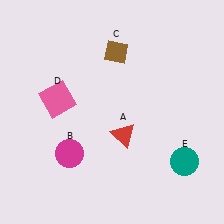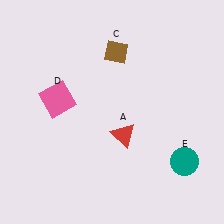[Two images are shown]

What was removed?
The magenta circle (B) was removed in Image 2.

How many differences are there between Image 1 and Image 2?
There is 1 difference between the two images.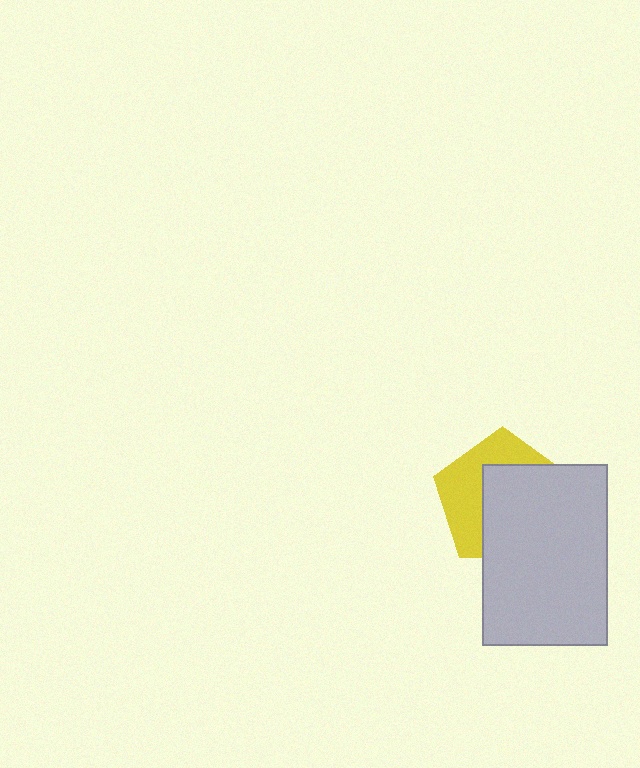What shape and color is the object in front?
The object in front is a light gray rectangle.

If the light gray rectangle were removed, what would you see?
You would see the complete yellow pentagon.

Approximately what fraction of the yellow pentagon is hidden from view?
Roughly 58% of the yellow pentagon is hidden behind the light gray rectangle.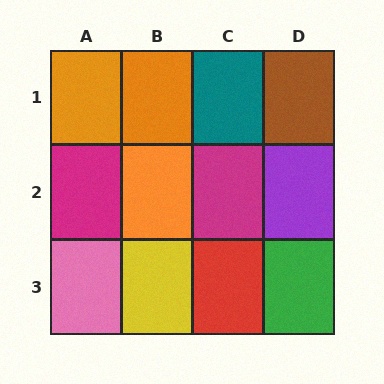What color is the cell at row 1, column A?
Orange.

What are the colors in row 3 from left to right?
Pink, yellow, red, green.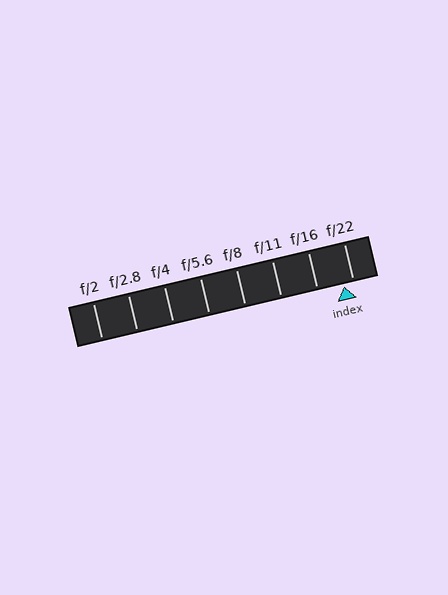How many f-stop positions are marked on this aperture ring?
There are 8 f-stop positions marked.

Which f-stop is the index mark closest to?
The index mark is closest to f/22.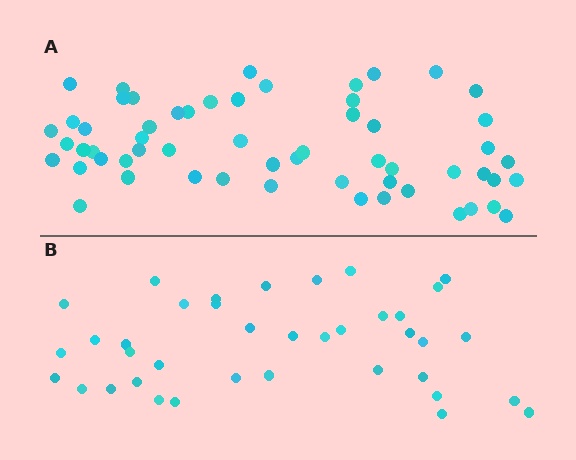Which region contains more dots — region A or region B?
Region A (the top region) has more dots.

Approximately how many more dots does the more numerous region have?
Region A has approximately 20 more dots than region B.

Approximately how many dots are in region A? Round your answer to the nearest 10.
About 60 dots. (The exact count is 58, which rounds to 60.)